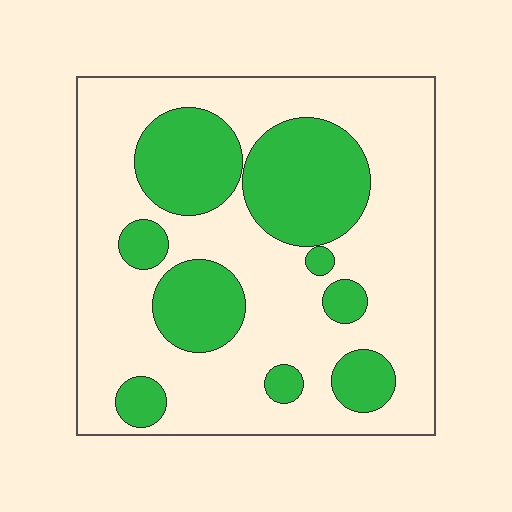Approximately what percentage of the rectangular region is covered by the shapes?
Approximately 30%.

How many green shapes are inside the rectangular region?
9.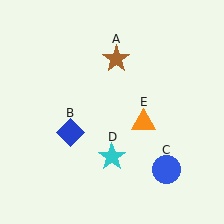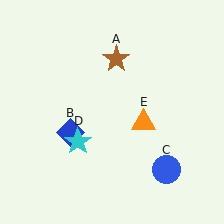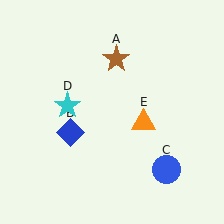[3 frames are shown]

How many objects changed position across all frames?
1 object changed position: cyan star (object D).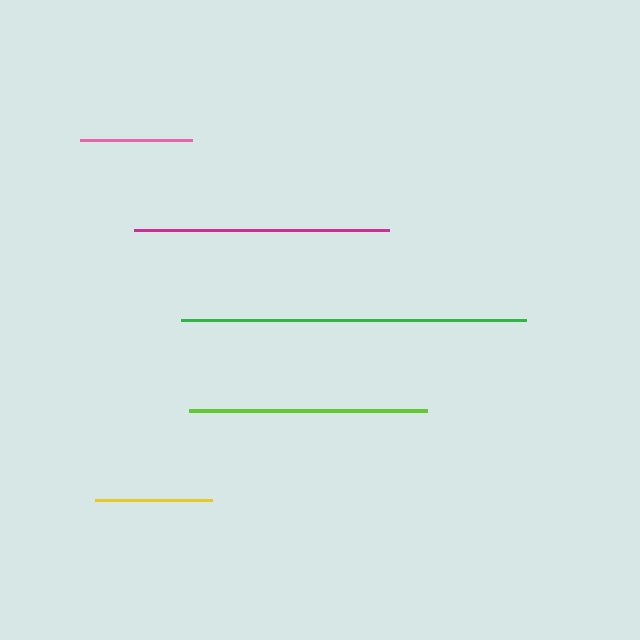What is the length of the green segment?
The green segment is approximately 345 pixels long.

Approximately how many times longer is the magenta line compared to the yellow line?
The magenta line is approximately 2.2 times the length of the yellow line.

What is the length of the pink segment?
The pink segment is approximately 112 pixels long.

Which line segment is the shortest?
The pink line is the shortest at approximately 112 pixels.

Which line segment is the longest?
The green line is the longest at approximately 345 pixels.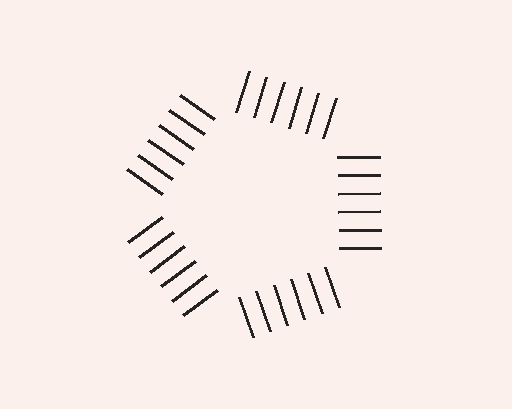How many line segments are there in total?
30 — 6 along each of the 5 edges.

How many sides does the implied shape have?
5 sides — the line-ends trace a pentagon.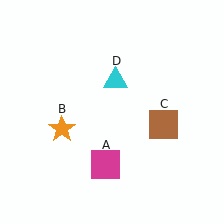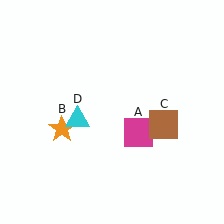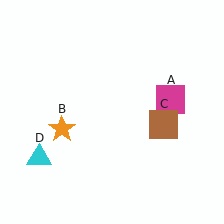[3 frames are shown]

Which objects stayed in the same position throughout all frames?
Orange star (object B) and brown square (object C) remained stationary.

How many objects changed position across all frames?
2 objects changed position: magenta square (object A), cyan triangle (object D).